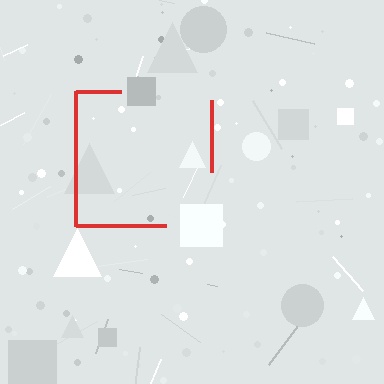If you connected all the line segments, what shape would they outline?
They would outline a square.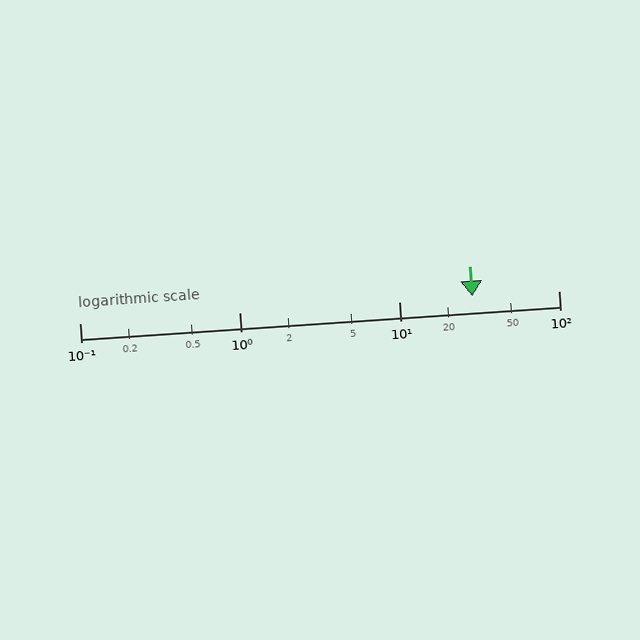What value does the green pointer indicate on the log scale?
The pointer indicates approximately 29.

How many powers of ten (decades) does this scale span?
The scale spans 3 decades, from 0.1 to 100.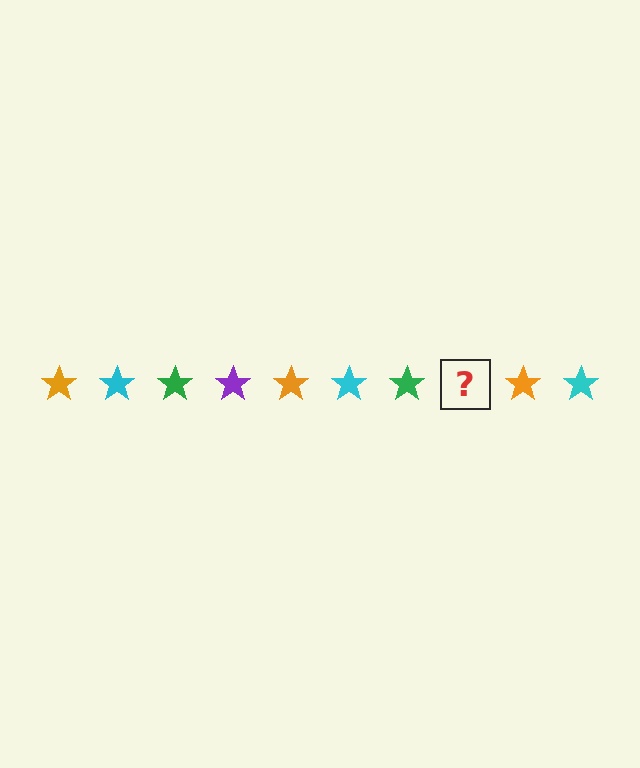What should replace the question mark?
The question mark should be replaced with a purple star.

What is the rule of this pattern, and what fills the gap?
The rule is that the pattern cycles through orange, cyan, green, purple stars. The gap should be filled with a purple star.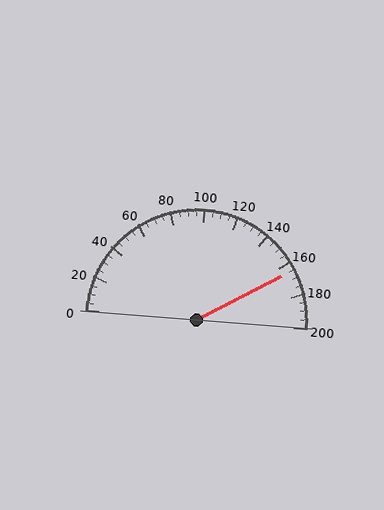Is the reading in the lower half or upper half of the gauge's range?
The reading is in the upper half of the range (0 to 200).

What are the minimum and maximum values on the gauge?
The gauge ranges from 0 to 200.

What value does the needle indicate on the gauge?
The needle indicates approximately 165.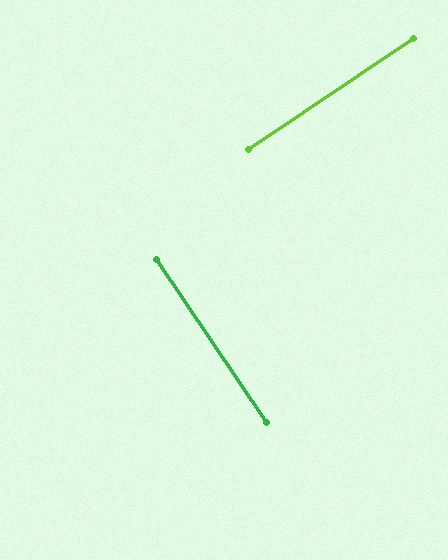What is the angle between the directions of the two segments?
Approximately 90 degrees.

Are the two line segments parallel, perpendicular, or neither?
Perpendicular — they meet at approximately 90°.